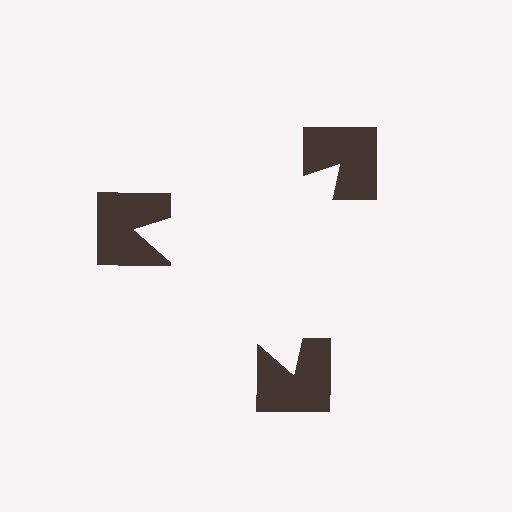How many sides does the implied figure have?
3 sides.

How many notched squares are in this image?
There are 3 — one at each vertex of the illusory triangle.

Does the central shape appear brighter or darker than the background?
It typically appears slightly brighter than the background, even though no actual brightness change is drawn.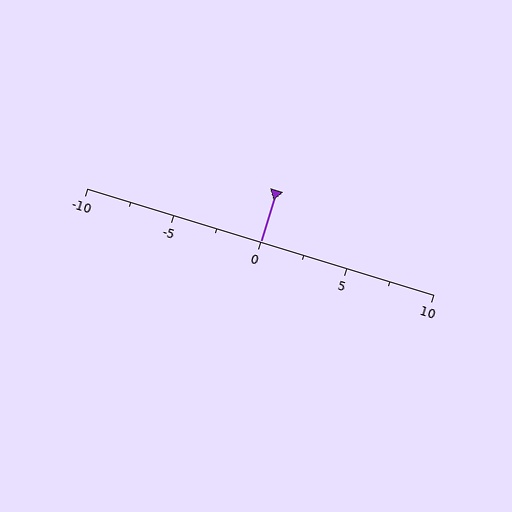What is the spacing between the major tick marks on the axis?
The major ticks are spaced 5 apart.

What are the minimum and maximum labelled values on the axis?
The axis runs from -10 to 10.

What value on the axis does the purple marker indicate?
The marker indicates approximately 0.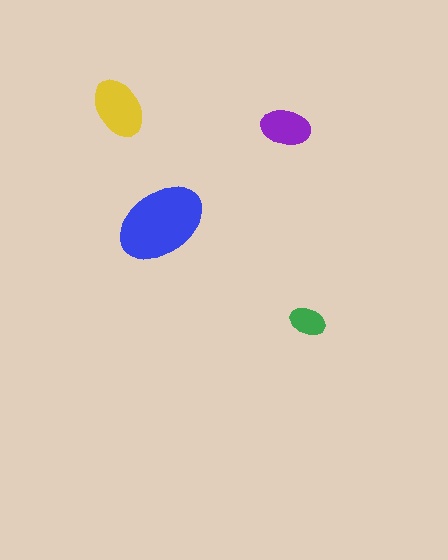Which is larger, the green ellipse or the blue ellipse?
The blue one.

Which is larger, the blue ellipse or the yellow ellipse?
The blue one.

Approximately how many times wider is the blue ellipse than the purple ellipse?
About 2 times wider.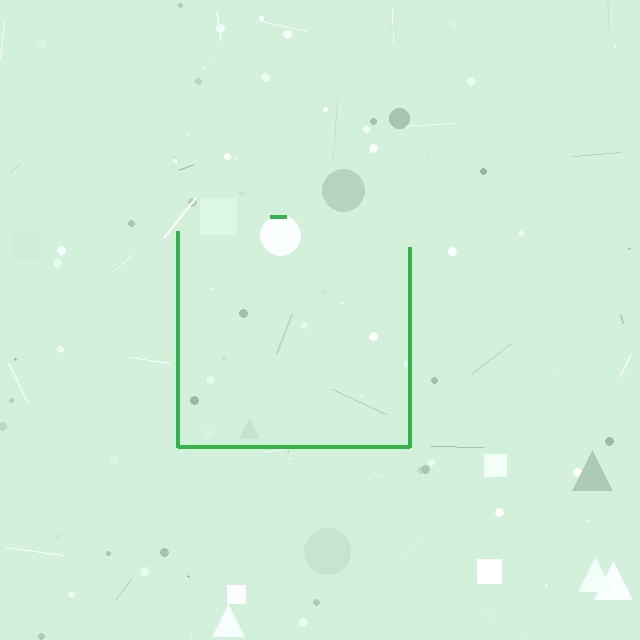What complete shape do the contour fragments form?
The contour fragments form a square.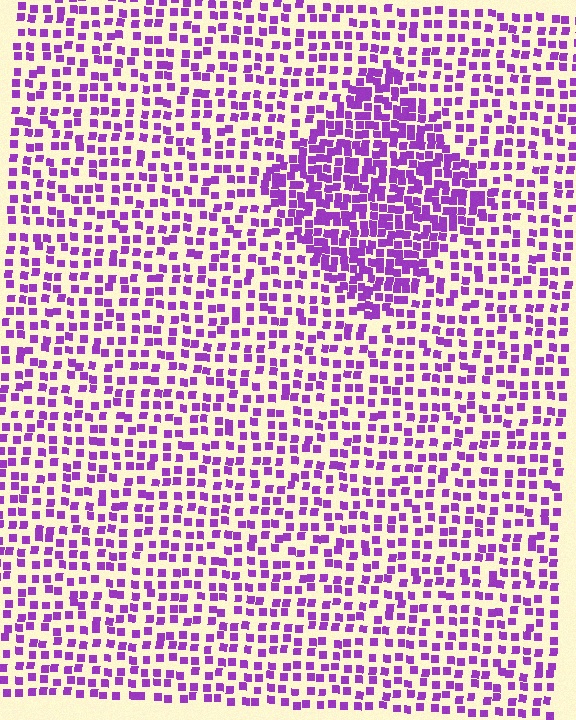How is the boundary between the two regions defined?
The boundary is defined by a change in element density (approximately 2.0x ratio). All elements are the same color, size, and shape.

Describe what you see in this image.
The image contains small purple elements arranged at two different densities. A diamond-shaped region is visible where the elements are more densely packed than the surrounding area.